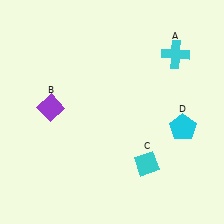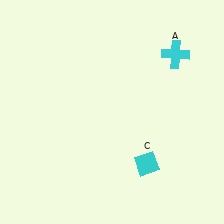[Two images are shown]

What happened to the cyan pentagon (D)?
The cyan pentagon (D) was removed in Image 2. It was in the bottom-right area of Image 1.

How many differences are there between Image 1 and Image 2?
There are 2 differences between the two images.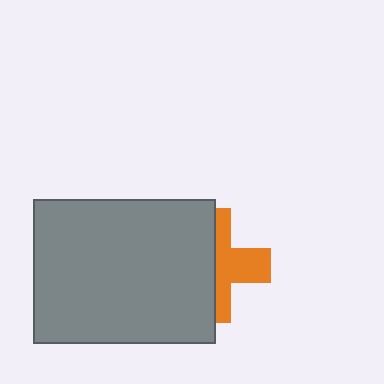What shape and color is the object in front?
The object in front is a gray rectangle.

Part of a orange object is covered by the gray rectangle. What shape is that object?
It is a cross.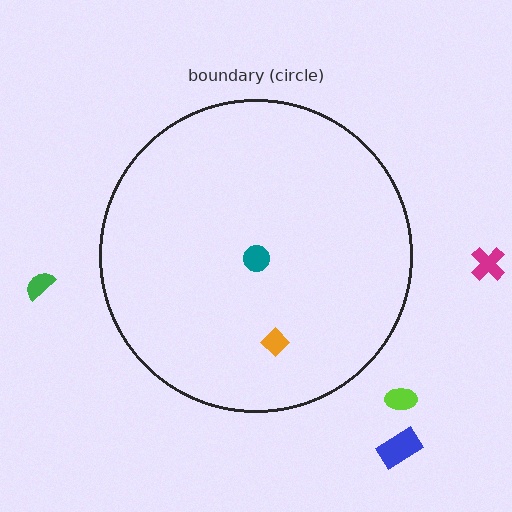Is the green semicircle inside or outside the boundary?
Outside.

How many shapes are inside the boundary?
2 inside, 4 outside.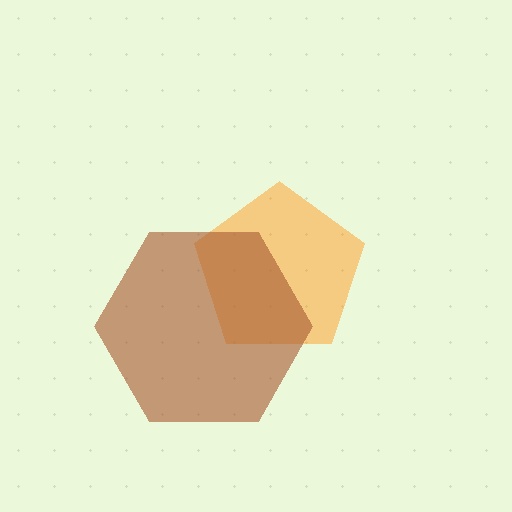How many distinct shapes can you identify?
There are 2 distinct shapes: an orange pentagon, a brown hexagon.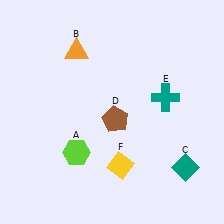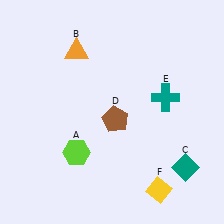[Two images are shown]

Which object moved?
The yellow diamond (F) moved right.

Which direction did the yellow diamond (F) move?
The yellow diamond (F) moved right.